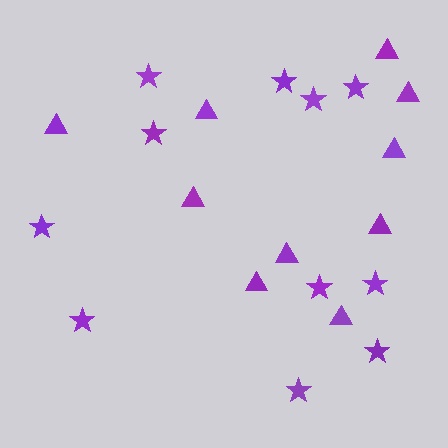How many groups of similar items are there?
There are 2 groups: one group of stars (11) and one group of triangles (10).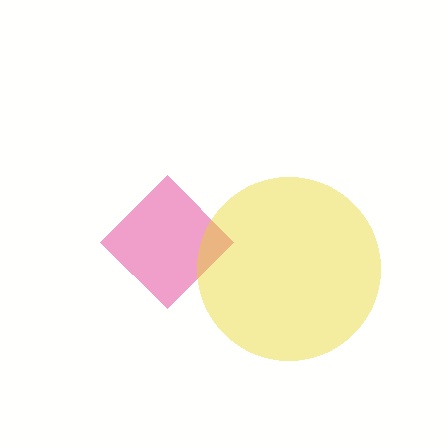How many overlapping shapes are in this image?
There are 2 overlapping shapes in the image.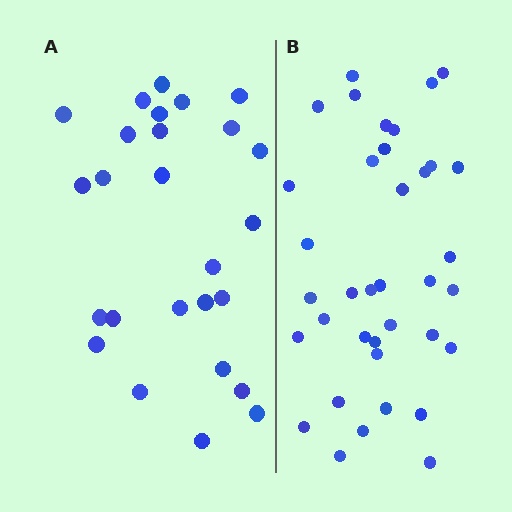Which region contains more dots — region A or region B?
Region B (the right region) has more dots.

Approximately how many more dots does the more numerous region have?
Region B has roughly 12 or so more dots than region A.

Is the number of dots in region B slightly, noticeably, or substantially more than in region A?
Region B has noticeably more, but not dramatically so. The ratio is roughly 1.4 to 1.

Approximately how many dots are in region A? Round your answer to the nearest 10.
About 30 dots. (The exact count is 26, which rounds to 30.)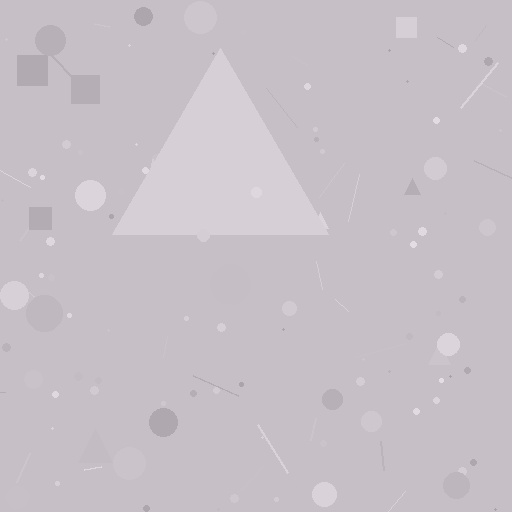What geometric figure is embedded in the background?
A triangle is embedded in the background.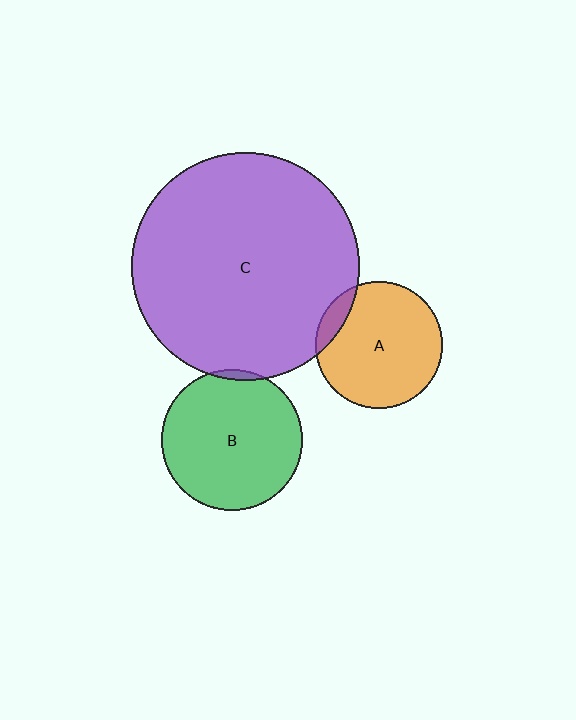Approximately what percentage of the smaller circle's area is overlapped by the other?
Approximately 5%.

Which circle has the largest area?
Circle C (purple).